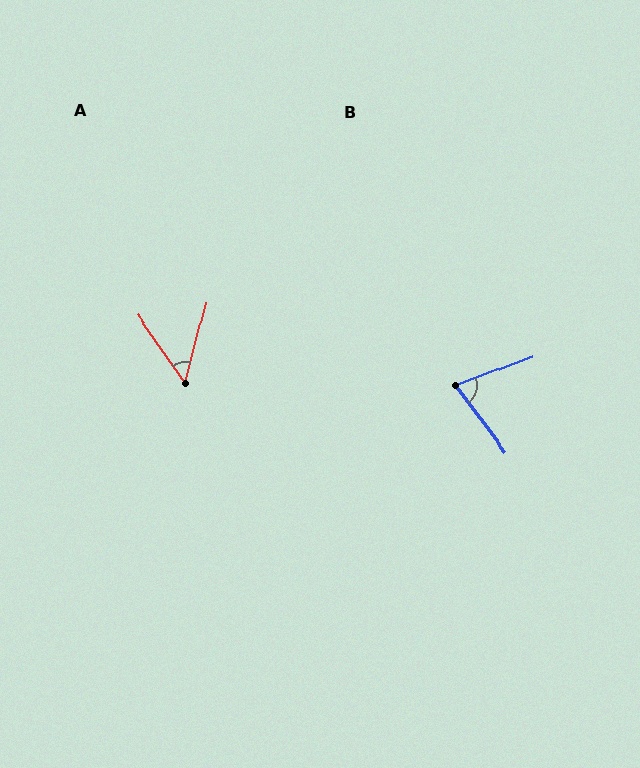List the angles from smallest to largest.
A (49°), B (73°).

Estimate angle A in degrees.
Approximately 49 degrees.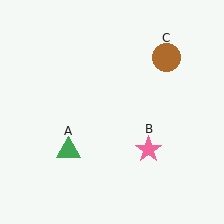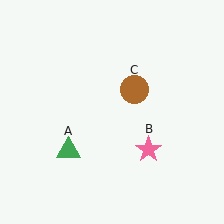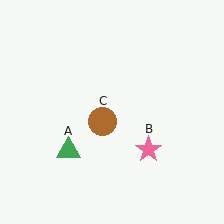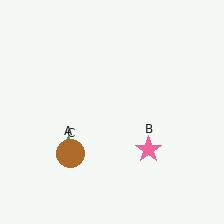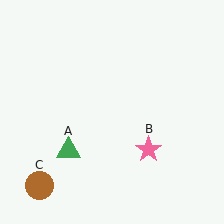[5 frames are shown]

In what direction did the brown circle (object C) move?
The brown circle (object C) moved down and to the left.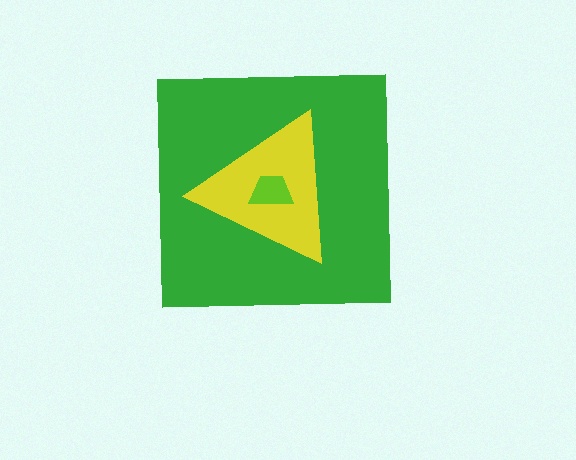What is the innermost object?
The lime trapezoid.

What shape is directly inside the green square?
The yellow triangle.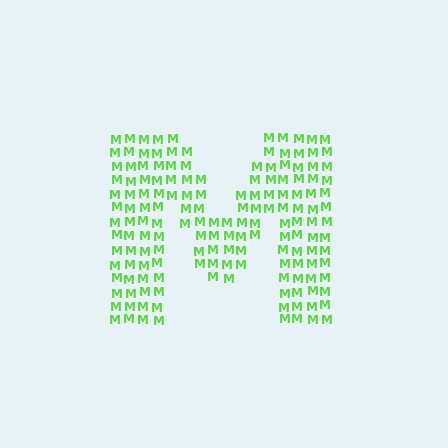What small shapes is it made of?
It is made of small letter M's.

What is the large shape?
The large shape is the letter M.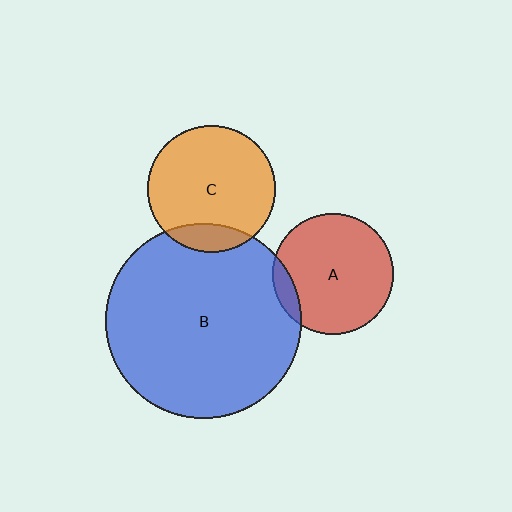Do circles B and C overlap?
Yes.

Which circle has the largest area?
Circle B (blue).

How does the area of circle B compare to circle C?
Approximately 2.4 times.